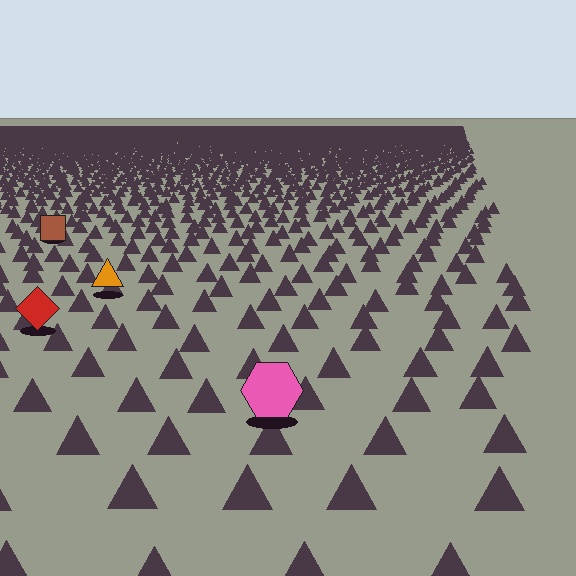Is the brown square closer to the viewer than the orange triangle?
No. The orange triangle is closer — you can tell from the texture gradient: the ground texture is coarser near it.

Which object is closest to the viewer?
The pink hexagon is closest. The texture marks near it are larger and more spread out.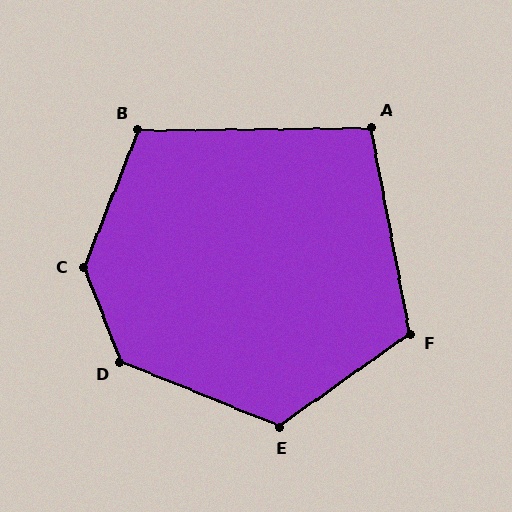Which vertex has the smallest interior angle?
A, at approximately 100 degrees.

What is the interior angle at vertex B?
Approximately 112 degrees (obtuse).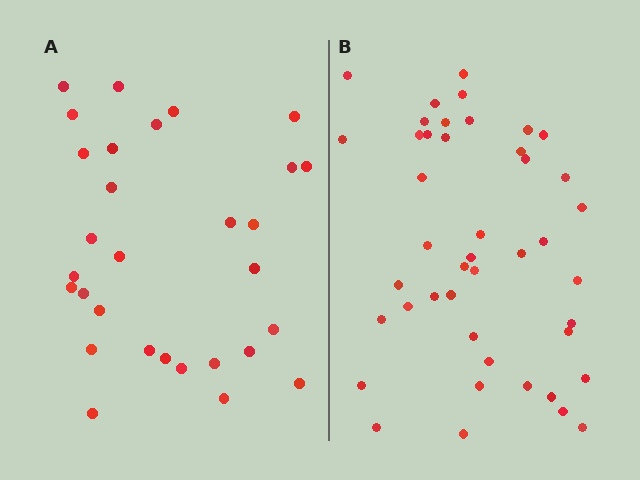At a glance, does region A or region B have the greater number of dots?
Region B (the right region) has more dots.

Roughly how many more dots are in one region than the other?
Region B has approximately 15 more dots than region A.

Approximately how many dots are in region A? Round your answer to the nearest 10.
About 30 dots.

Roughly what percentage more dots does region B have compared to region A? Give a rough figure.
About 45% more.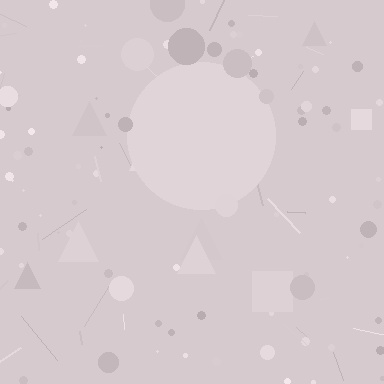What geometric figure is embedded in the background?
A circle is embedded in the background.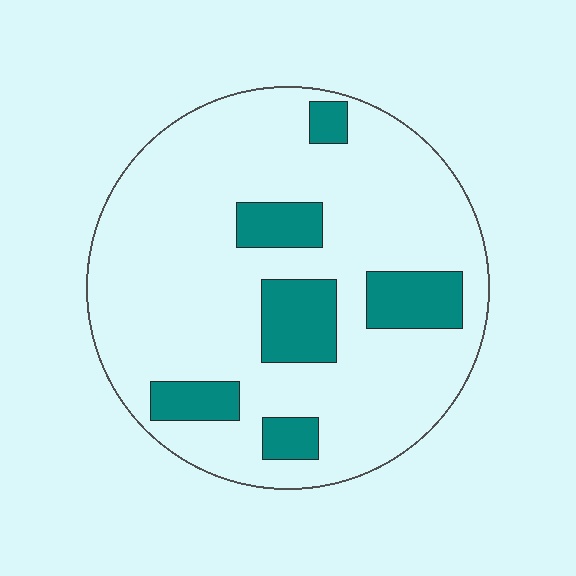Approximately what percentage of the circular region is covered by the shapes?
Approximately 20%.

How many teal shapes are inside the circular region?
6.